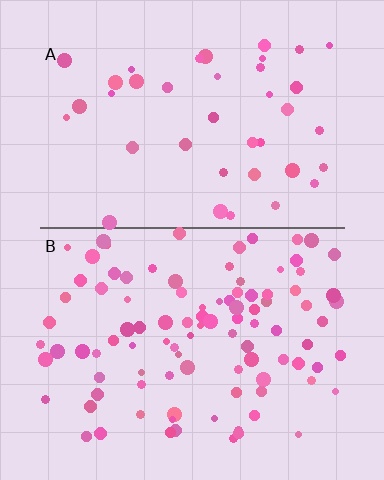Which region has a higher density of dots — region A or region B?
B (the bottom).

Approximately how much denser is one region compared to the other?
Approximately 2.4× — region B over region A.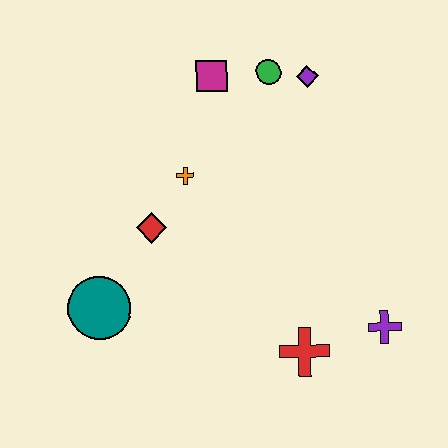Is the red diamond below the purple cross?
No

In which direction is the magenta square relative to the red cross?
The magenta square is above the red cross.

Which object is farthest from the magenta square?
The purple cross is farthest from the magenta square.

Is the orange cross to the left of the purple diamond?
Yes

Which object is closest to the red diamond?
The orange cross is closest to the red diamond.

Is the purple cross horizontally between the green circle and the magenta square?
No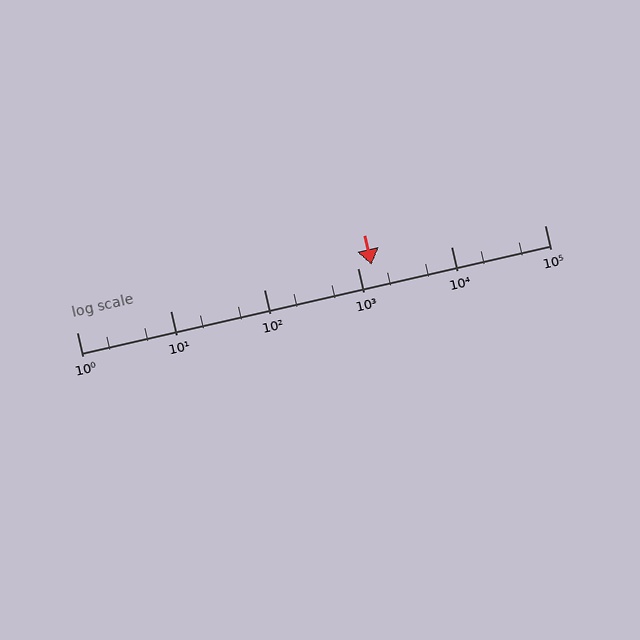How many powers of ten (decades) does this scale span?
The scale spans 5 decades, from 1 to 100000.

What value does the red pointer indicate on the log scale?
The pointer indicates approximately 1400.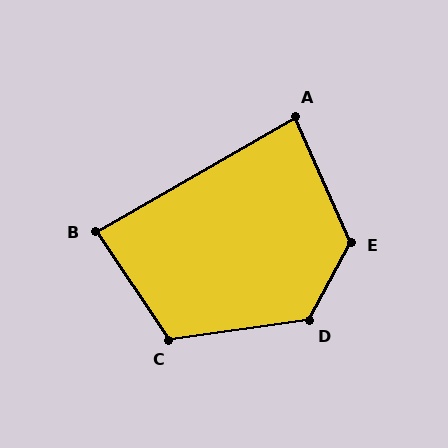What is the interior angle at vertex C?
Approximately 116 degrees (obtuse).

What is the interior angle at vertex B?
Approximately 86 degrees (approximately right).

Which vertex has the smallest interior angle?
A, at approximately 84 degrees.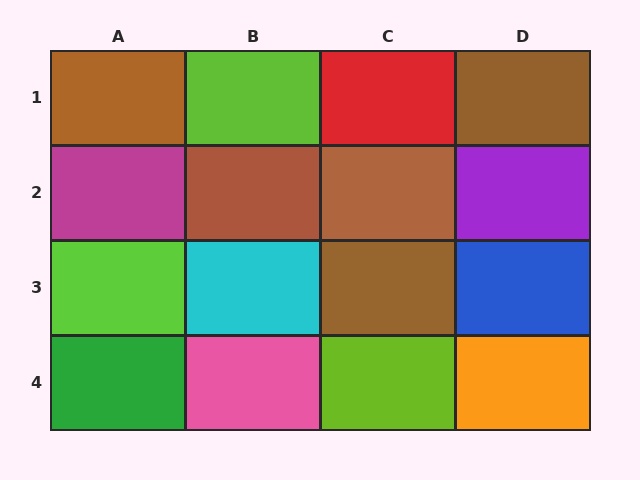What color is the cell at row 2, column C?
Brown.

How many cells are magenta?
1 cell is magenta.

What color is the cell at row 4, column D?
Orange.